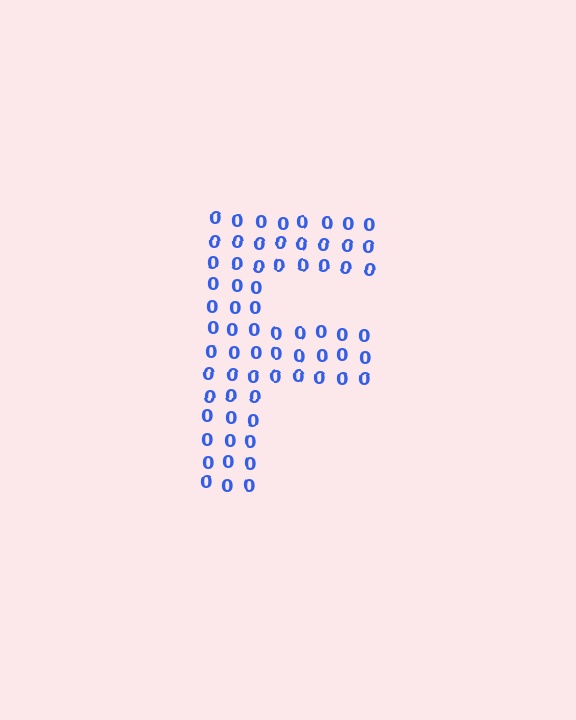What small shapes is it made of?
It is made of small digit 0's.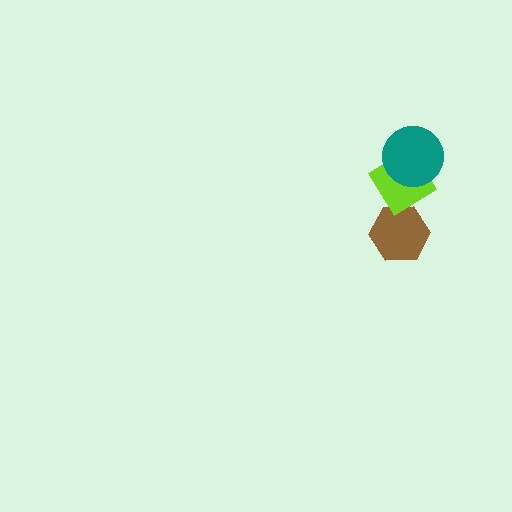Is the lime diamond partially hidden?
Yes, it is partially covered by another shape.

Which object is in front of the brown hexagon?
The lime diamond is in front of the brown hexagon.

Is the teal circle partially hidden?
No, no other shape covers it.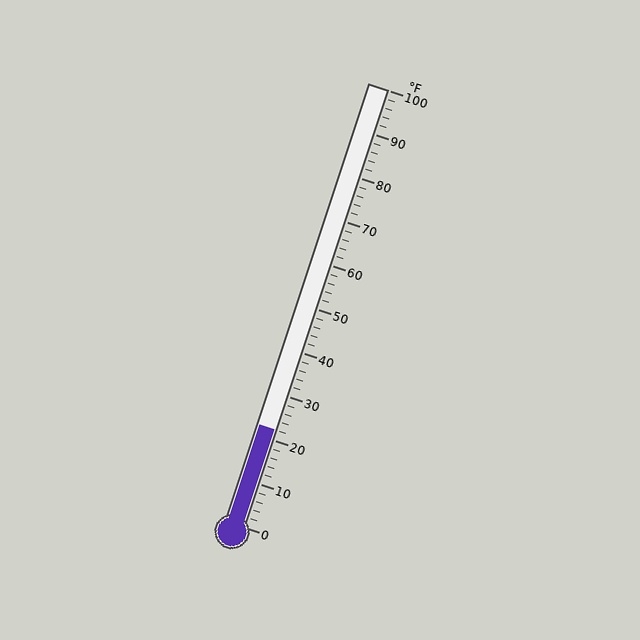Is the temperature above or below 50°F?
The temperature is below 50°F.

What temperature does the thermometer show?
The thermometer shows approximately 22°F.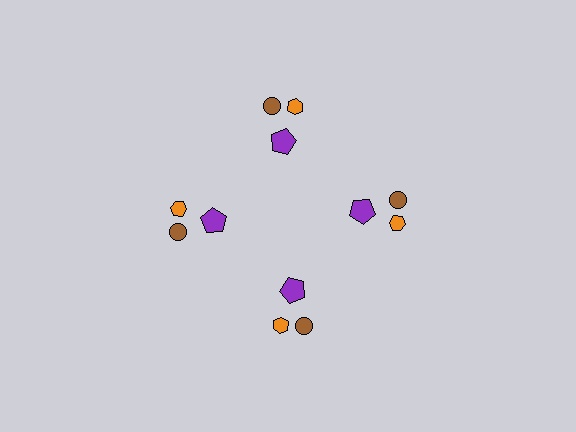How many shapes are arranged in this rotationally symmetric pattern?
There are 12 shapes, arranged in 4 groups of 3.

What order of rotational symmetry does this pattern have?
This pattern has 4-fold rotational symmetry.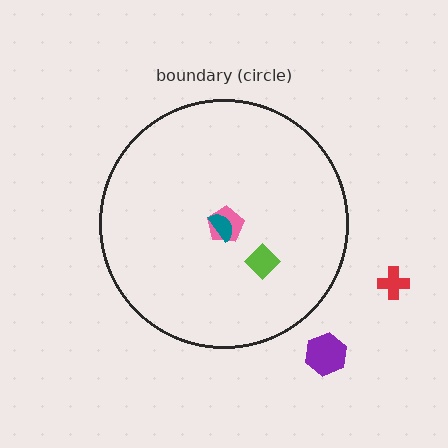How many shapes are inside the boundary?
3 inside, 2 outside.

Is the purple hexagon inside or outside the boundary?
Outside.